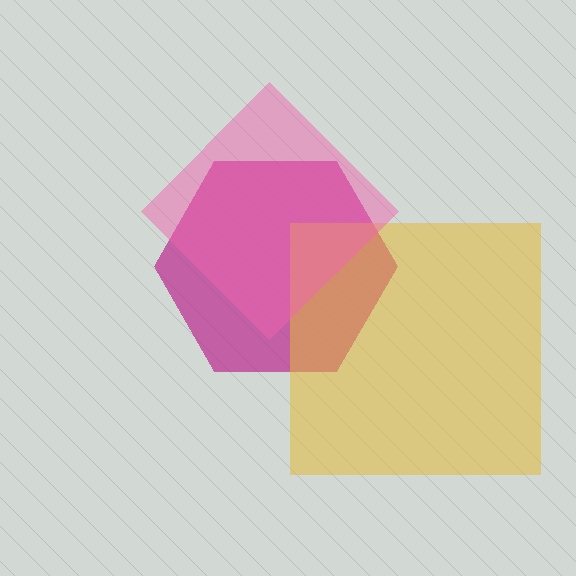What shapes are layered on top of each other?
The layered shapes are: a magenta hexagon, a yellow square, a pink diamond.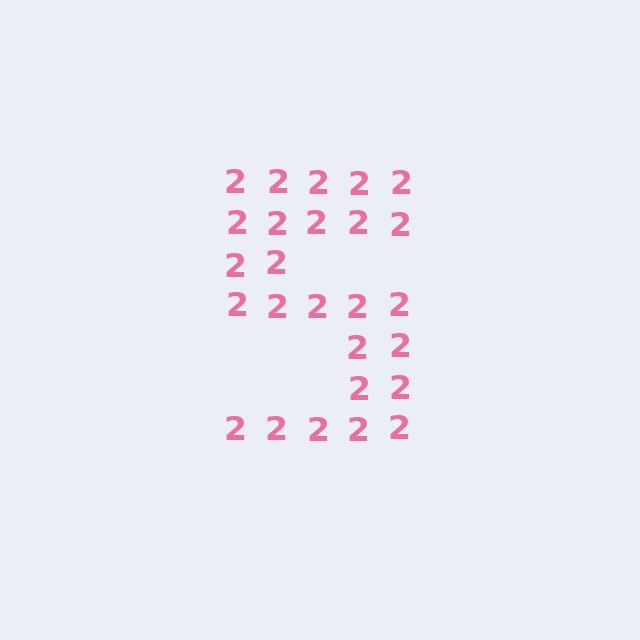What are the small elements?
The small elements are digit 2's.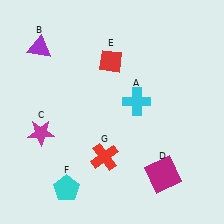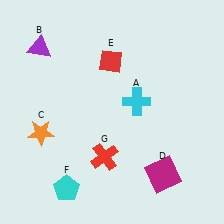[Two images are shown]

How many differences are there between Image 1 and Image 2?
There is 1 difference between the two images.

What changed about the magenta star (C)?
In Image 1, C is magenta. In Image 2, it changed to orange.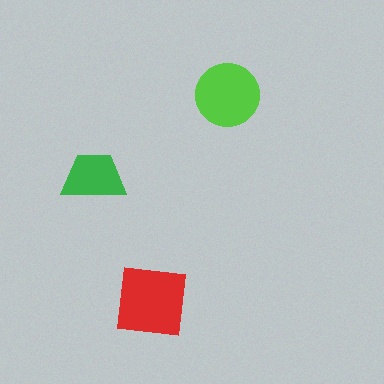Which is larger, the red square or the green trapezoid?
The red square.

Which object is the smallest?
The green trapezoid.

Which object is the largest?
The red square.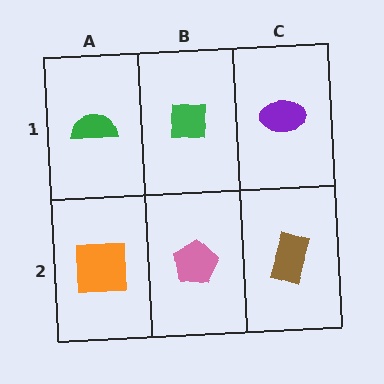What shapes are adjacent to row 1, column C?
A brown rectangle (row 2, column C), a green square (row 1, column B).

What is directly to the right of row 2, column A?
A pink pentagon.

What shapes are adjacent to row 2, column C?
A purple ellipse (row 1, column C), a pink pentagon (row 2, column B).